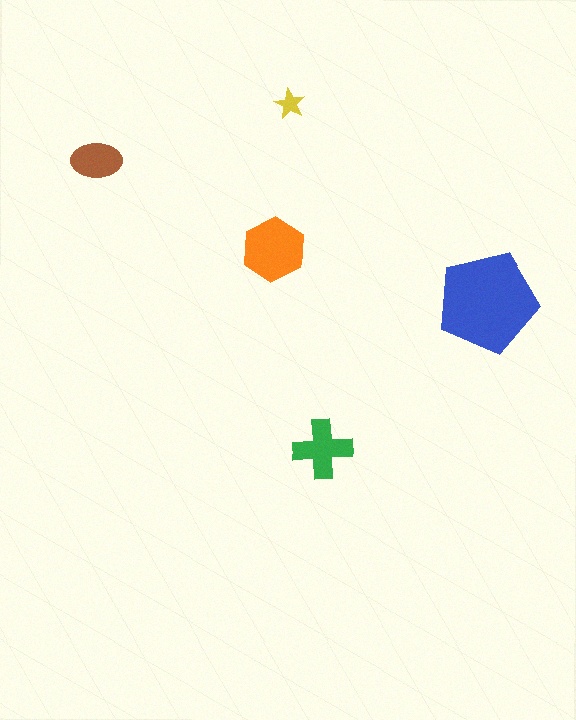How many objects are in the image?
There are 5 objects in the image.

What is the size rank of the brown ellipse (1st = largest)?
4th.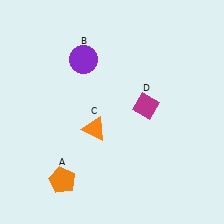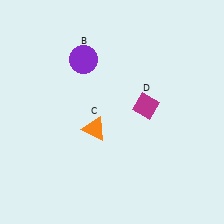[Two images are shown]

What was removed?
The orange pentagon (A) was removed in Image 2.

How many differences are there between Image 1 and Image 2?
There is 1 difference between the two images.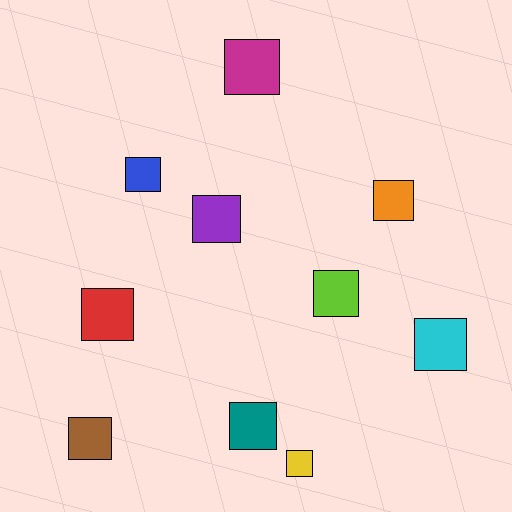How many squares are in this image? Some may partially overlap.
There are 10 squares.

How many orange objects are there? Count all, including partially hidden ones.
There is 1 orange object.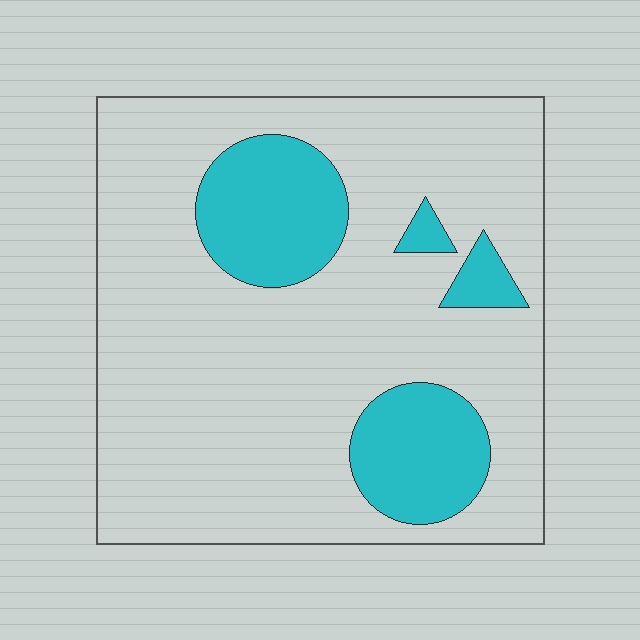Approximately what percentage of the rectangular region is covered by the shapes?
Approximately 20%.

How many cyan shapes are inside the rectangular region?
4.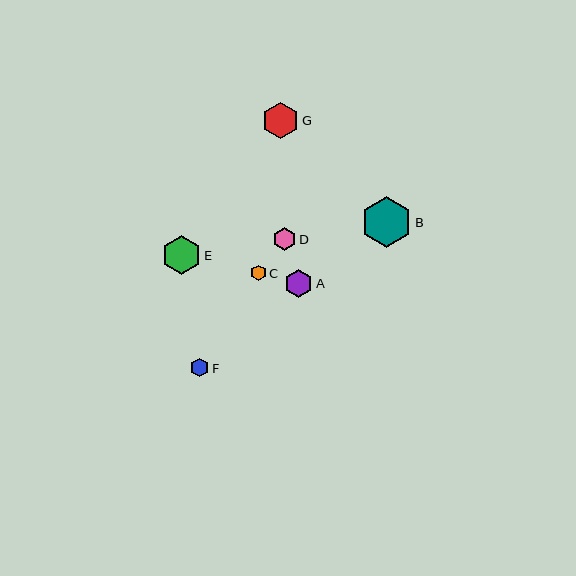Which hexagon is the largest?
Hexagon B is the largest with a size of approximately 51 pixels.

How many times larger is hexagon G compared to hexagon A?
Hexagon G is approximately 1.3 times the size of hexagon A.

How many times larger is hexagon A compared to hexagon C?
Hexagon A is approximately 1.8 times the size of hexagon C.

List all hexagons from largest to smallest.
From largest to smallest: B, E, G, A, D, F, C.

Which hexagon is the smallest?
Hexagon C is the smallest with a size of approximately 15 pixels.